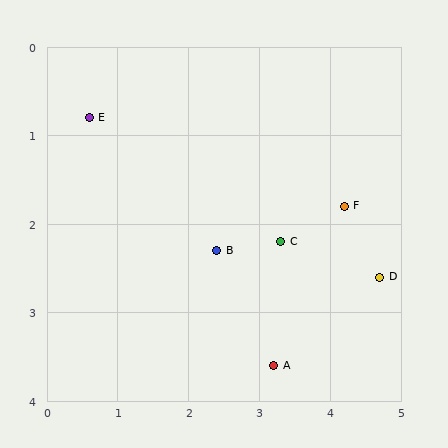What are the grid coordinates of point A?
Point A is at approximately (3.2, 3.6).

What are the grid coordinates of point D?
Point D is at approximately (4.7, 2.6).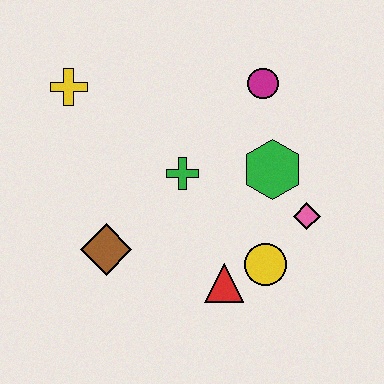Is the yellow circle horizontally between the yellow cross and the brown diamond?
No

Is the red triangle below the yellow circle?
Yes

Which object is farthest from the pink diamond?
The yellow cross is farthest from the pink diamond.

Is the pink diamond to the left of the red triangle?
No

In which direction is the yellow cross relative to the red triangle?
The yellow cross is above the red triangle.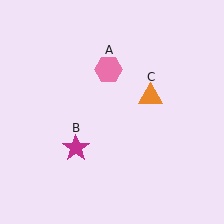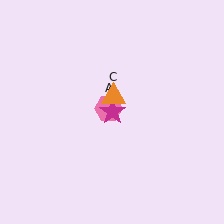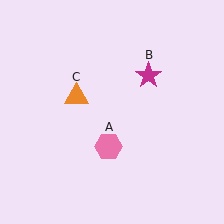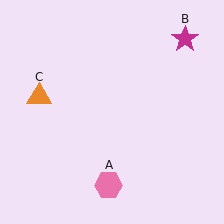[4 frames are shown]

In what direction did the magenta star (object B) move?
The magenta star (object B) moved up and to the right.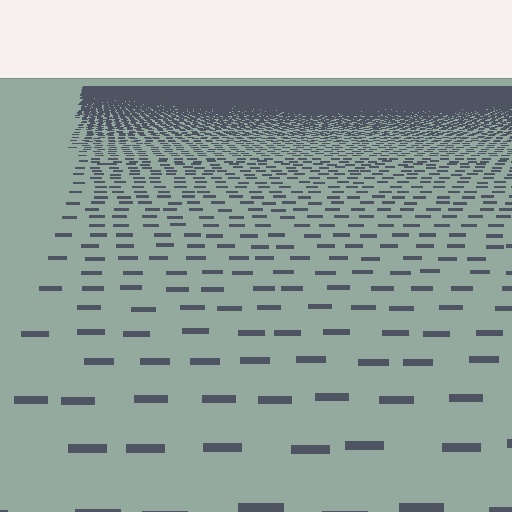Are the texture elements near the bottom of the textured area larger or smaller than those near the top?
Larger. Near the bottom, elements are closer to the viewer and appear at a bigger on-screen size.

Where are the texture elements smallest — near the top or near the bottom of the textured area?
Near the top.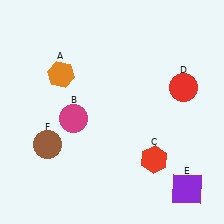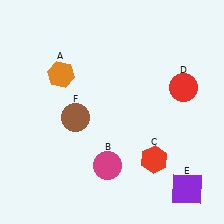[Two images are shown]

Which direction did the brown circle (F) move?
The brown circle (F) moved right.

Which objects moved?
The objects that moved are: the magenta circle (B), the brown circle (F).